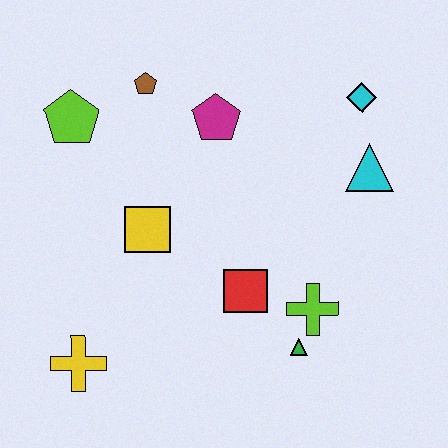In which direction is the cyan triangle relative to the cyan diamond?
The cyan triangle is below the cyan diamond.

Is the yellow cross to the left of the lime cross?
Yes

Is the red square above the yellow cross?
Yes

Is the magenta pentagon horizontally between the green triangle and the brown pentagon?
Yes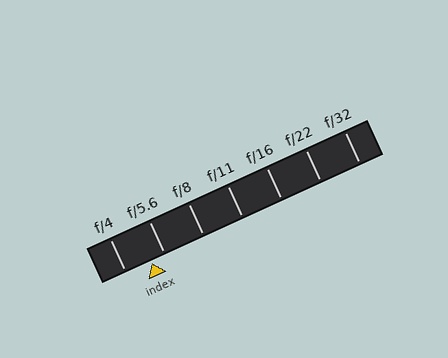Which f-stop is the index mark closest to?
The index mark is closest to f/5.6.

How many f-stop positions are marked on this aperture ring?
There are 7 f-stop positions marked.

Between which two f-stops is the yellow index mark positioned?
The index mark is between f/4 and f/5.6.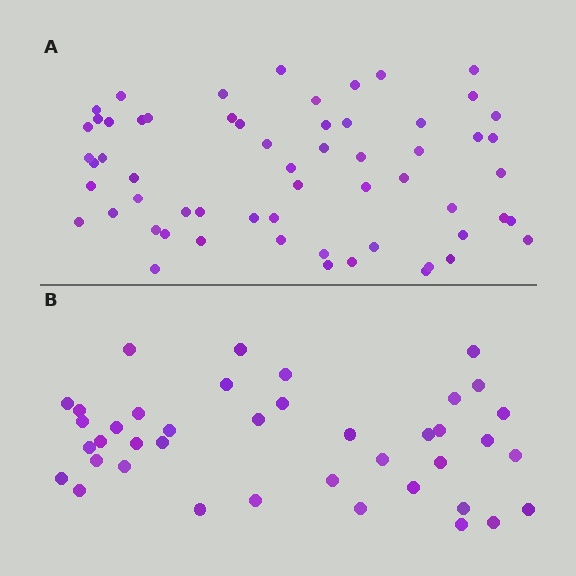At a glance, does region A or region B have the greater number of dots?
Region A (the top region) has more dots.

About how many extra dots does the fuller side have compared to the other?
Region A has approximately 20 more dots than region B.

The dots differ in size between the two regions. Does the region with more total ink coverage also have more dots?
No. Region B has more total ink coverage because its dots are larger, but region A actually contains more individual dots. Total area can be misleading — the number of items is what matters here.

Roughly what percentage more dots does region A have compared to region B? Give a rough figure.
About 50% more.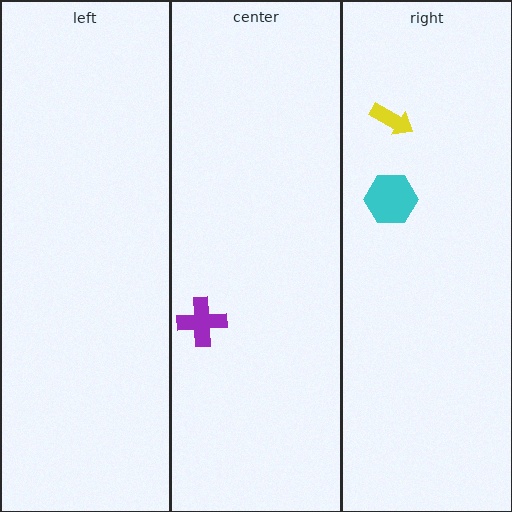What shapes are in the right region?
The cyan hexagon, the yellow arrow.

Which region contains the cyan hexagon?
The right region.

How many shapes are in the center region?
1.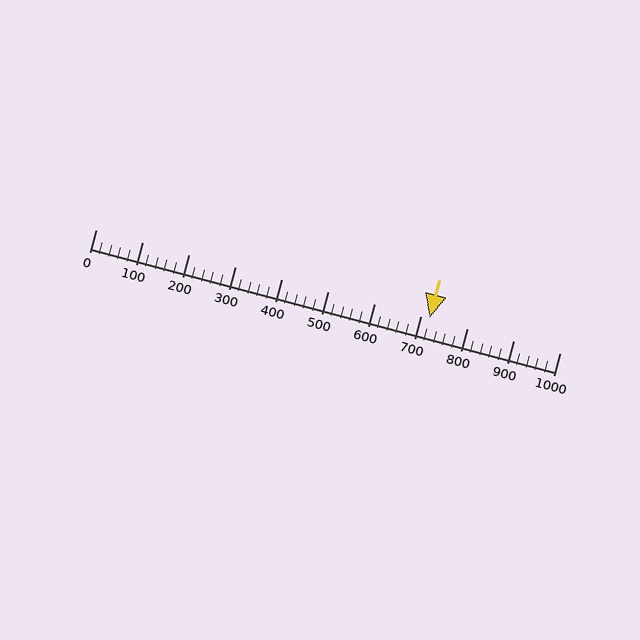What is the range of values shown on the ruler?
The ruler shows values from 0 to 1000.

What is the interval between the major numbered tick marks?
The major tick marks are spaced 100 units apart.